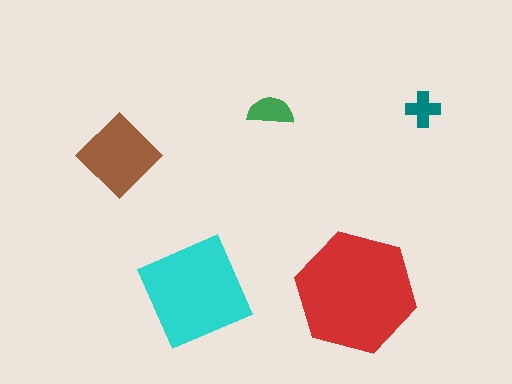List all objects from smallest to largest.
The teal cross, the green semicircle, the brown diamond, the cyan square, the red hexagon.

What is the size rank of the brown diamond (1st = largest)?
3rd.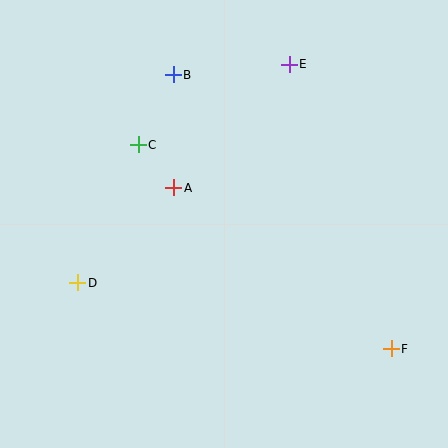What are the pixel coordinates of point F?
Point F is at (391, 349).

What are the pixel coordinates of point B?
Point B is at (173, 75).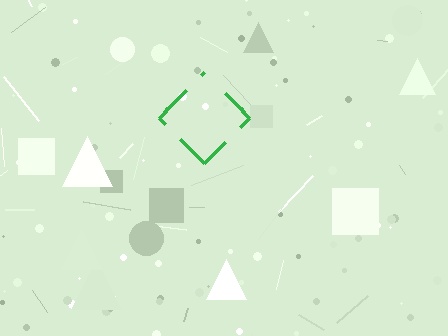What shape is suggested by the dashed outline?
The dashed outline suggests a diamond.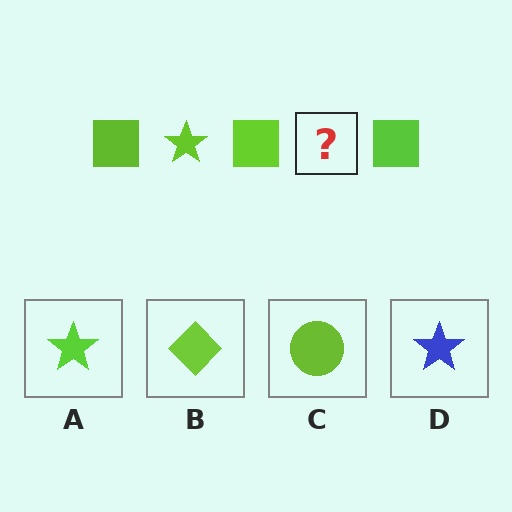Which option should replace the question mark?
Option A.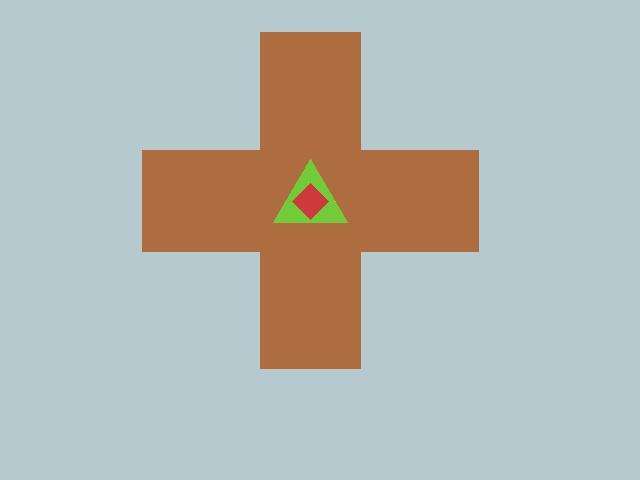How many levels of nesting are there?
3.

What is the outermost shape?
The brown cross.